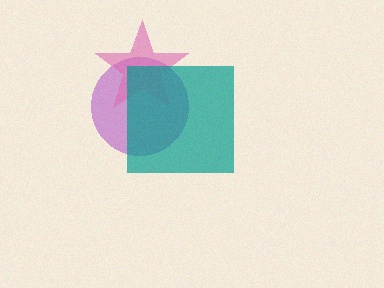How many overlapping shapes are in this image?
There are 3 overlapping shapes in the image.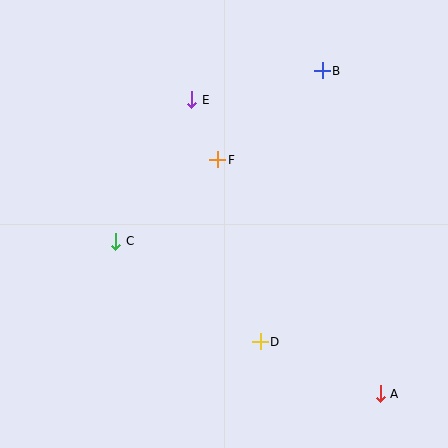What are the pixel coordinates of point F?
Point F is at (218, 160).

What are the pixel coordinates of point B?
Point B is at (322, 71).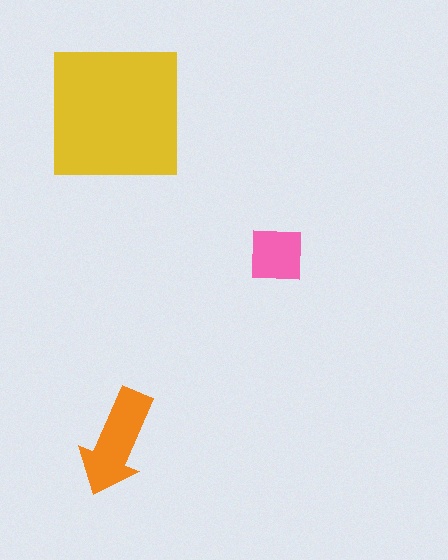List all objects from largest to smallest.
The yellow square, the orange arrow, the pink square.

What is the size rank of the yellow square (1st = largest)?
1st.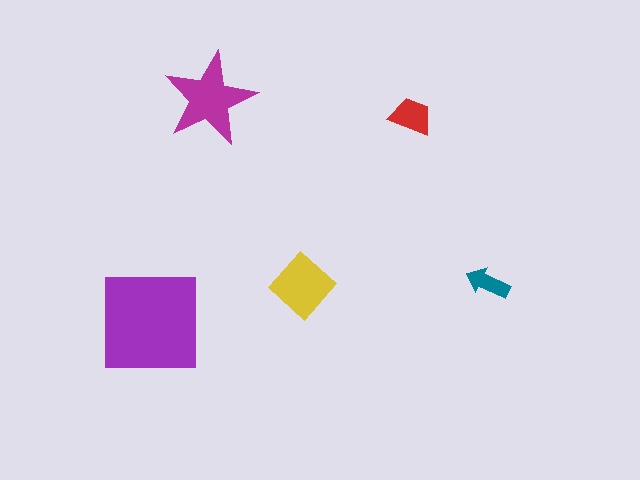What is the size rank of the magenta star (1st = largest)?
2nd.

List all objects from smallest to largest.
The teal arrow, the red trapezoid, the yellow diamond, the magenta star, the purple square.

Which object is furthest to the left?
The purple square is leftmost.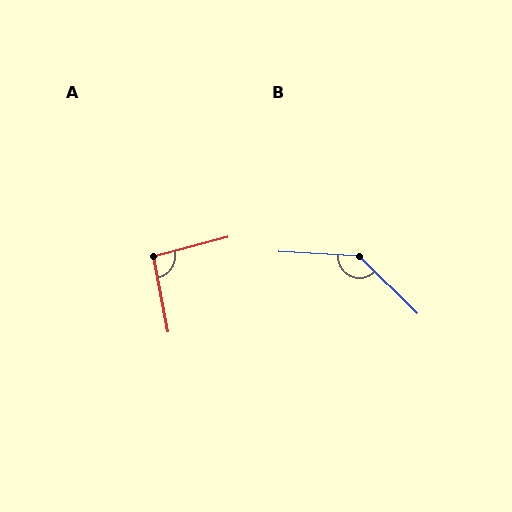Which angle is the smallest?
A, at approximately 93 degrees.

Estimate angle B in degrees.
Approximately 139 degrees.